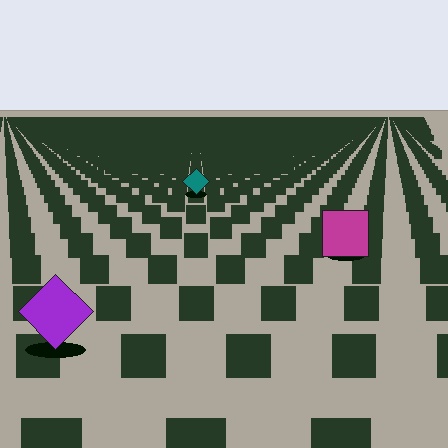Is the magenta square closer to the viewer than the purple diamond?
No. The purple diamond is closer — you can tell from the texture gradient: the ground texture is coarser near it.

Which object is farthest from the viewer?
The teal diamond is farthest from the viewer. It appears smaller and the ground texture around it is denser.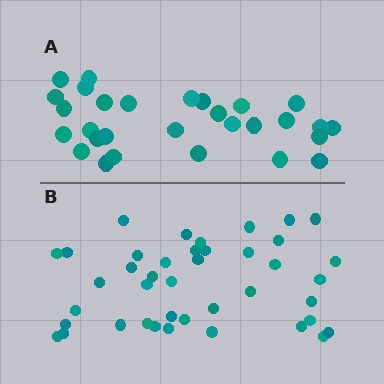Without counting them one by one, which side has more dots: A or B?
Region B (the bottom region) has more dots.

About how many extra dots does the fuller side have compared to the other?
Region B has roughly 12 or so more dots than region A.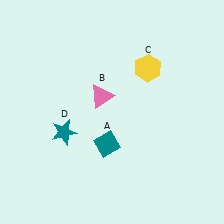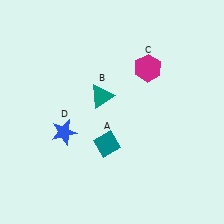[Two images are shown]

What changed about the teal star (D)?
In Image 1, D is teal. In Image 2, it changed to blue.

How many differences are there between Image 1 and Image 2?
There are 3 differences between the two images.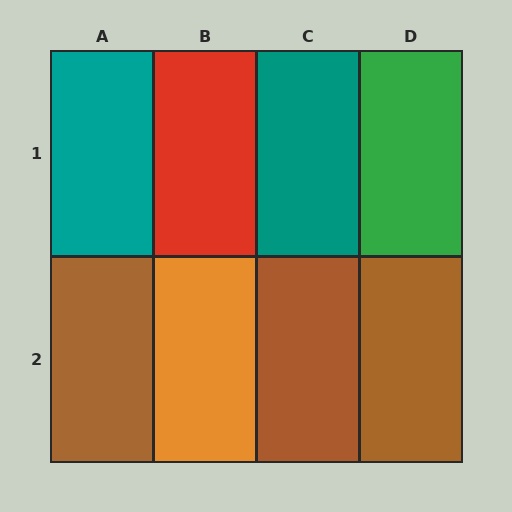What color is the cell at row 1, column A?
Teal.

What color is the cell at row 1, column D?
Green.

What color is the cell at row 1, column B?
Red.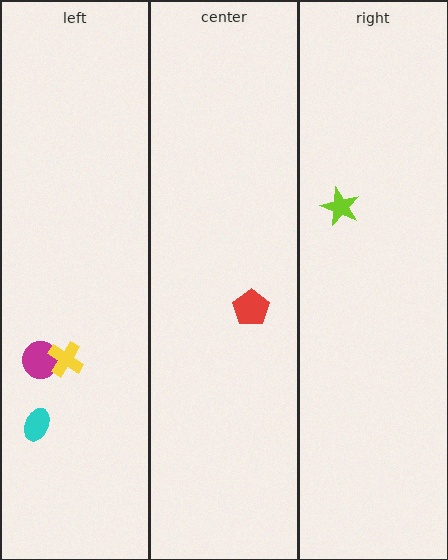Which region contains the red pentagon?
The center region.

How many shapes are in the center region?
1.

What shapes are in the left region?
The magenta circle, the yellow cross, the cyan ellipse.